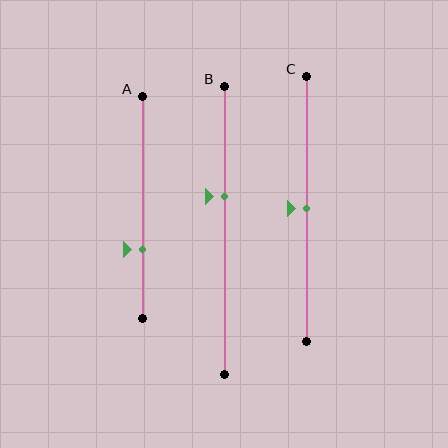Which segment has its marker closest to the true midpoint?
Segment C has its marker closest to the true midpoint.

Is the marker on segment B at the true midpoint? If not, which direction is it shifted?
No, the marker on segment B is shifted upward by about 12% of the segment length.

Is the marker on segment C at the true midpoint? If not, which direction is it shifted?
Yes, the marker on segment C is at the true midpoint.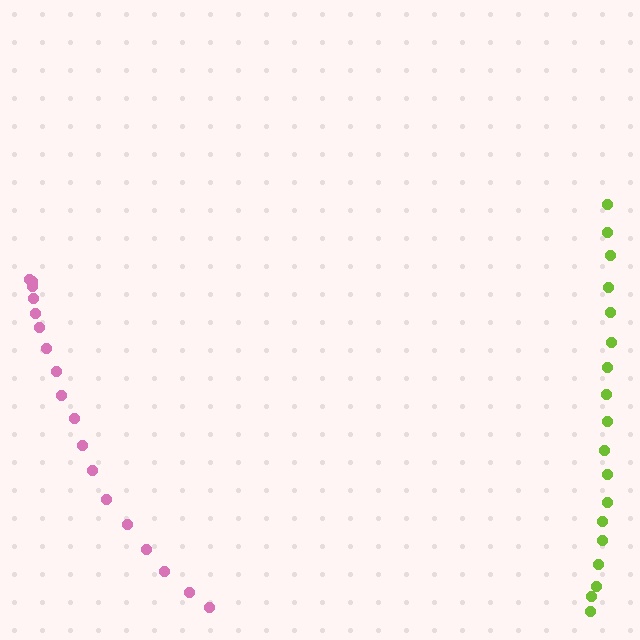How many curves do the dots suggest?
There are 2 distinct paths.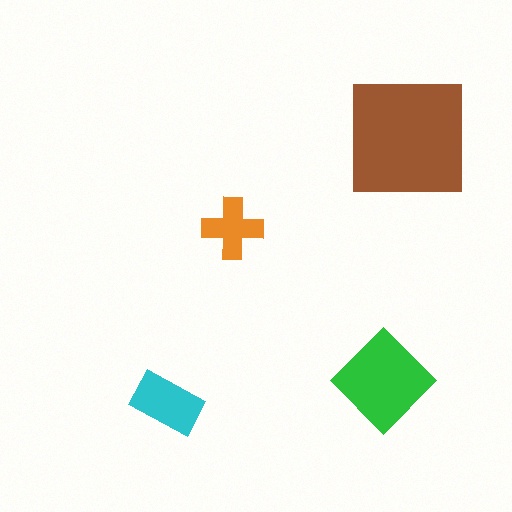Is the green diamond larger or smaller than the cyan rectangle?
Larger.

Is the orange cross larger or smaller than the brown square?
Smaller.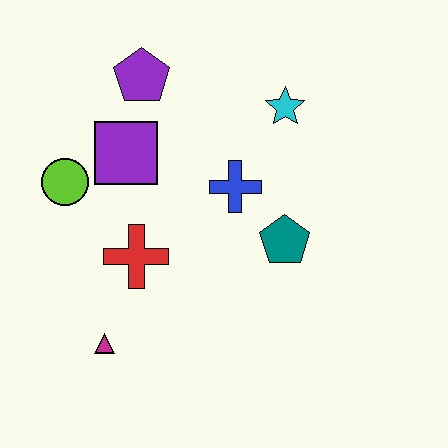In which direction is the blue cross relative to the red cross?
The blue cross is to the right of the red cross.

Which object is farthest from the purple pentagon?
The magenta triangle is farthest from the purple pentagon.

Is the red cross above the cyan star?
No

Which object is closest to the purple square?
The lime circle is closest to the purple square.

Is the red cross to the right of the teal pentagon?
No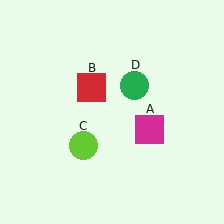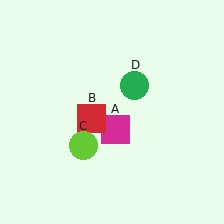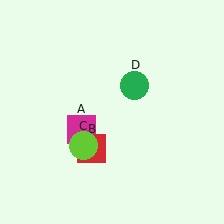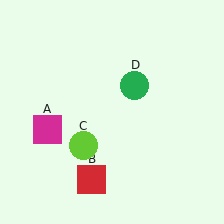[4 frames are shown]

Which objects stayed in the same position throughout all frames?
Lime circle (object C) and green circle (object D) remained stationary.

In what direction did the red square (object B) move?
The red square (object B) moved down.